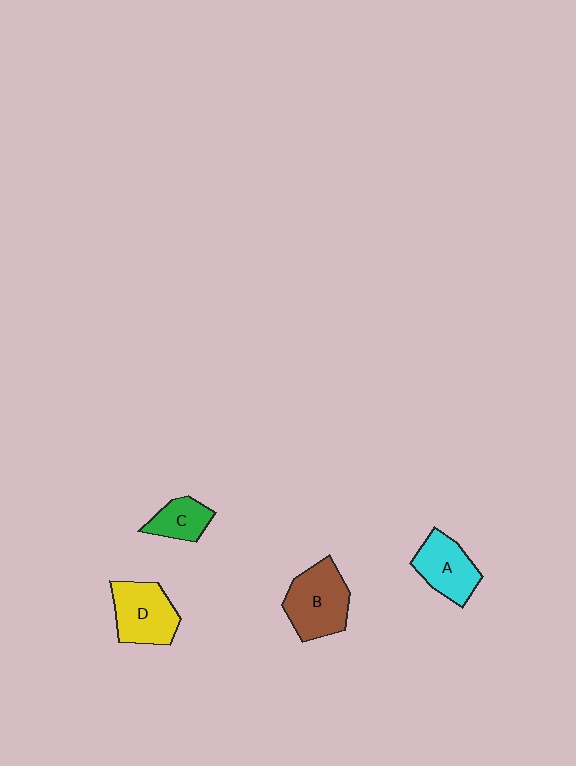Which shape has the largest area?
Shape B (brown).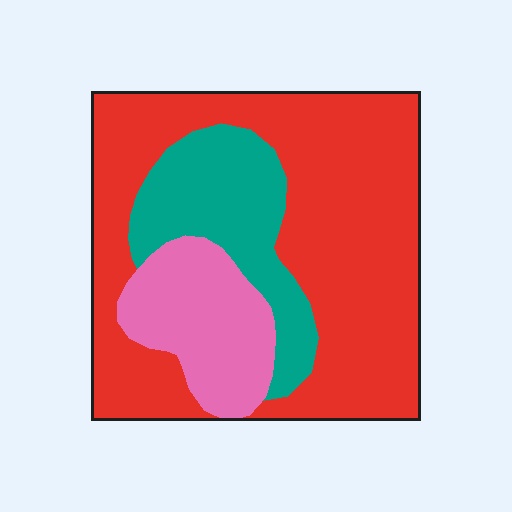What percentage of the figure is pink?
Pink takes up about one sixth (1/6) of the figure.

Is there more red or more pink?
Red.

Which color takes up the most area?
Red, at roughly 65%.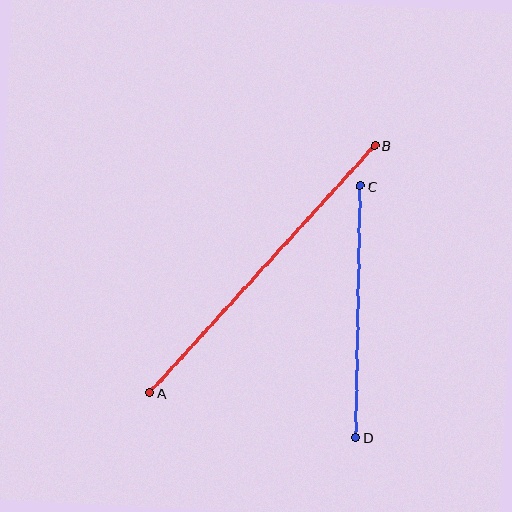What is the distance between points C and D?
The distance is approximately 252 pixels.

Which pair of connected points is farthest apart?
Points A and B are farthest apart.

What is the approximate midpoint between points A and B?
The midpoint is at approximately (262, 269) pixels.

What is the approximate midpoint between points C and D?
The midpoint is at approximately (358, 312) pixels.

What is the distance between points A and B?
The distance is approximately 334 pixels.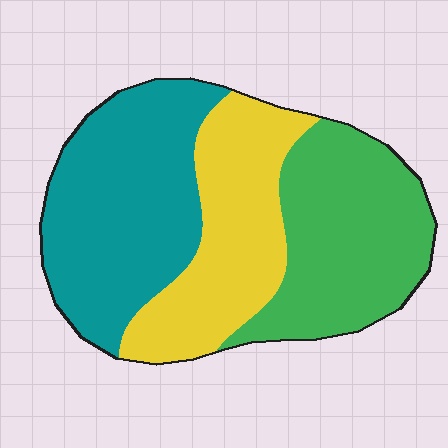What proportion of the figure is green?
Green takes up about one third (1/3) of the figure.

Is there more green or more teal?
Teal.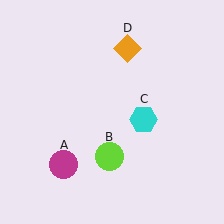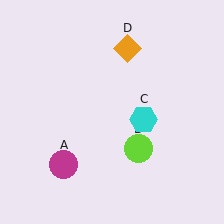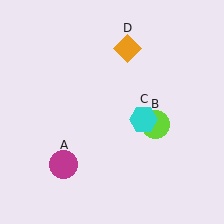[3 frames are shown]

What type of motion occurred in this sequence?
The lime circle (object B) rotated counterclockwise around the center of the scene.